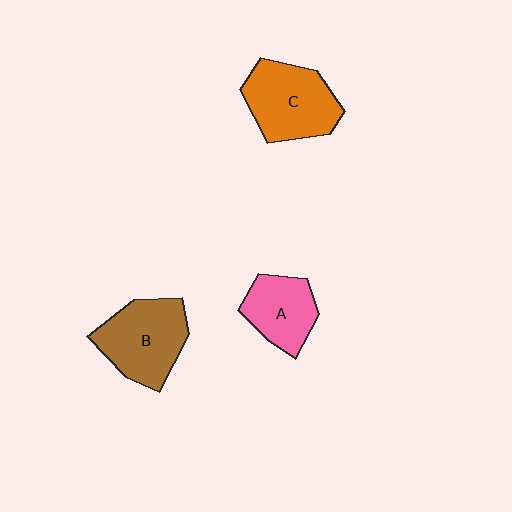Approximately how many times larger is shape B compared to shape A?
Approximately 1.4 times.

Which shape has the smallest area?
Shape A (pink).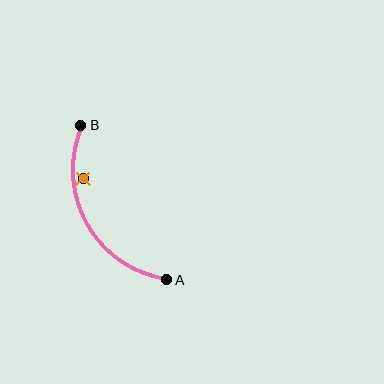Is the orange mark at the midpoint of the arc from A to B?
No — the orange mark does not lie on the arc at all. It sits slightly inside the curve.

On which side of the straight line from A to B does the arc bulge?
The arc bulges to the left of the straight line connecting A and B.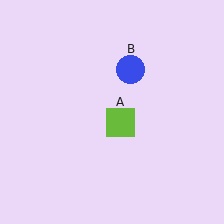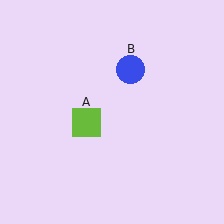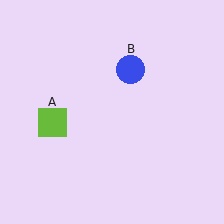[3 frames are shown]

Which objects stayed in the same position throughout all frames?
Blue circle (object B) remained stationary.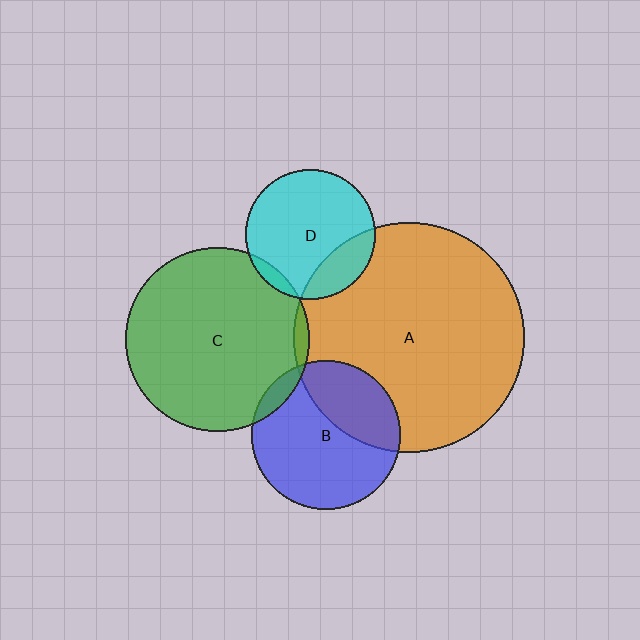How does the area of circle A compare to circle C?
Approximately 1.6 times.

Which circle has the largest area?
Circle A (orange).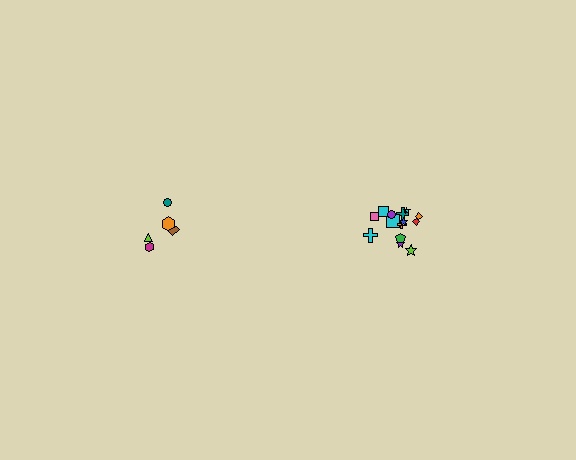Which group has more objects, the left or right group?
The right group.